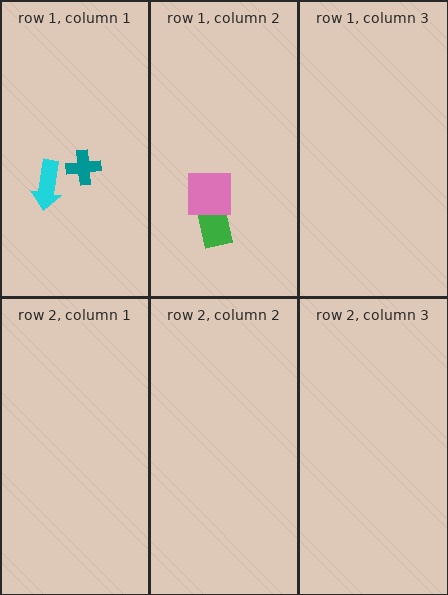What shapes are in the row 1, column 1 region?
The cyan arrow, the teal cross.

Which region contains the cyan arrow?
The row 1, column 1 region.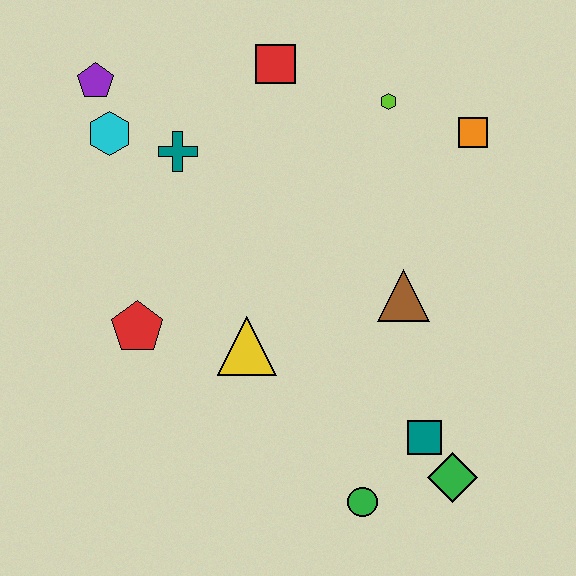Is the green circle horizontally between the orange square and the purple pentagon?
Yes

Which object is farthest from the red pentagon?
The orange square is farthest from the red pentagon.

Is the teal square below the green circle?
No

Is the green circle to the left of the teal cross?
No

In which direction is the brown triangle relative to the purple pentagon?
The brown triangle is to the right of the purple pentagon.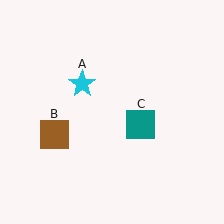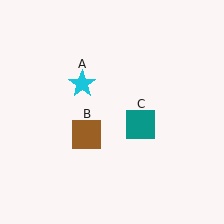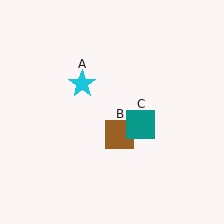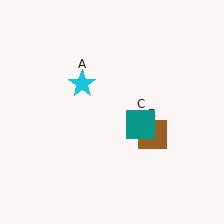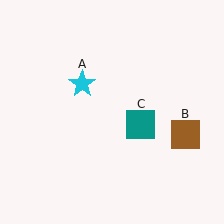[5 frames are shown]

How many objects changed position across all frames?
1 object changed position: brown square (object B).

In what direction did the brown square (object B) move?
The brown square (object B) moved right.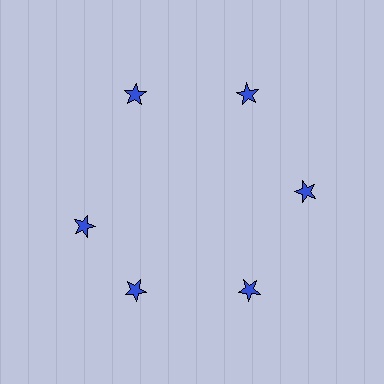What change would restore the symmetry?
The symmetry would be restored by rotating it back into even spacing with its neighbors so that all 6 stars sit at equal angles and equal distance from the center.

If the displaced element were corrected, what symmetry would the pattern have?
It would have 6-fold rotational symmetry — the pattern would map onto itself every 60 degrees.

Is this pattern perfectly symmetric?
No. The 6 blue stars are arranged in a ring, but one element near the 9 o'clock position is rotated out of alignment along the ring, breaking the 6-fold rotational symmetry.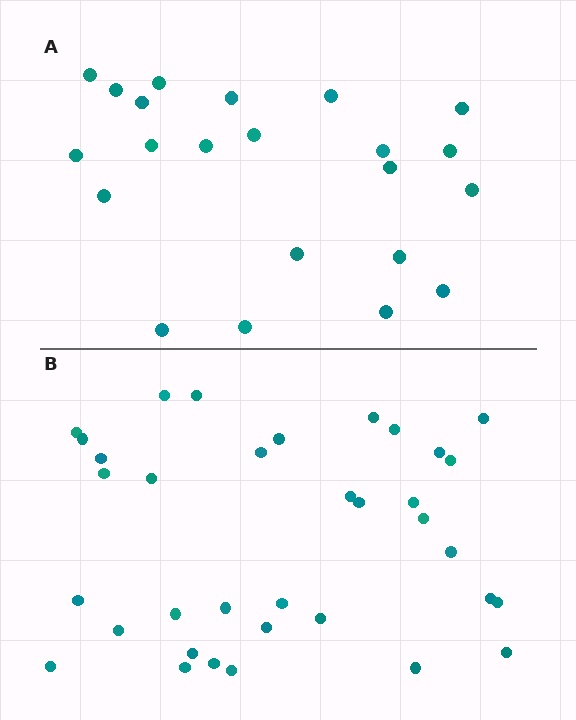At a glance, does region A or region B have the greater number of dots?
Region B (the bottom region) has more dots.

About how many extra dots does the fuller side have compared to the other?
Region B has approximately 15 more dots than region A.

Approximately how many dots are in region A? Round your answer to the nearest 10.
About 20 dots. (The exact count is 22, which rounds to 20.)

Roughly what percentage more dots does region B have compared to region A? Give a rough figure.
About 60% more.